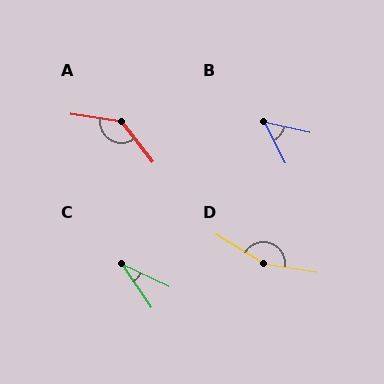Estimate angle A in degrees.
Approximately 137 degrees.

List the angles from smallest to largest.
C (31°), B (50°), A (137°), D (158°).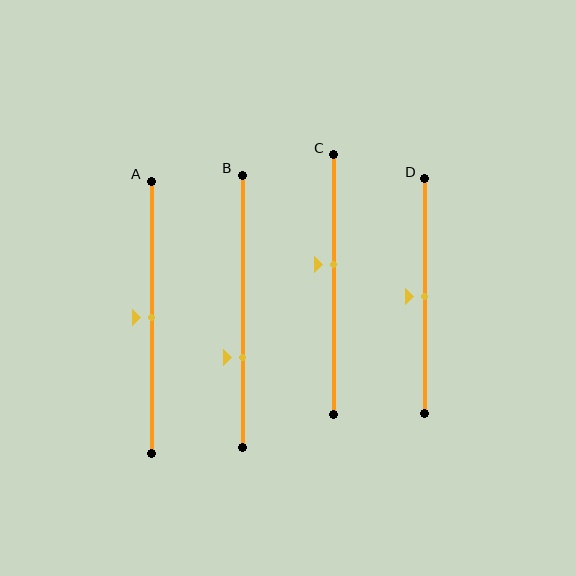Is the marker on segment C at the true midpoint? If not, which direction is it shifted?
No, the marker on segment C is shifted upward by about 8% of the segment length.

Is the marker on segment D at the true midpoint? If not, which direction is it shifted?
Yes, the marker on segment D is at the true midpoint.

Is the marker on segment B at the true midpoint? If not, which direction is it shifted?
No, the marker on segment B is shifted downward by about 17% of the segment length.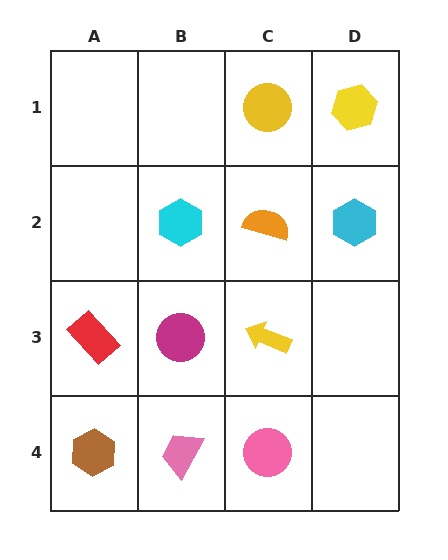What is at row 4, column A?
A brown hexagon.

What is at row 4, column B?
A pink trapezoid.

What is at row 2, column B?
A cyan hexagon.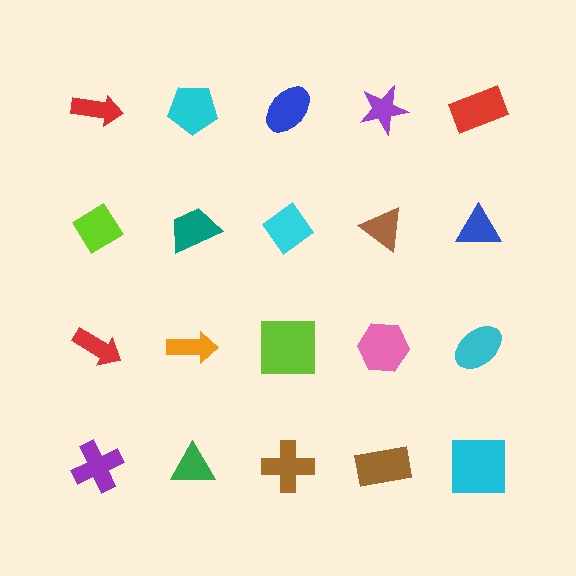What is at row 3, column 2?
An orange arrow.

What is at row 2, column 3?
A cyan diamond.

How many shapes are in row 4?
5 shapes.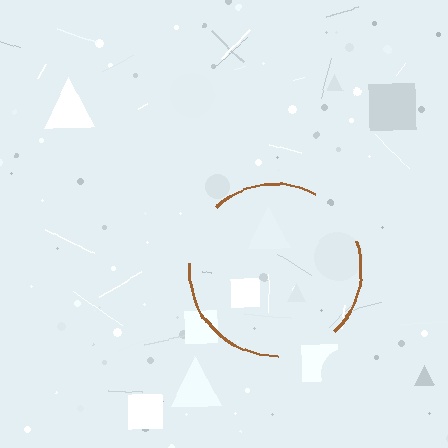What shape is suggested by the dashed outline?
The dashed outline suggests a circle.